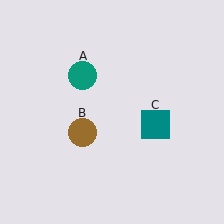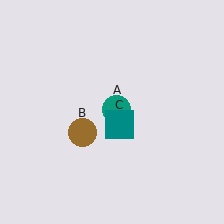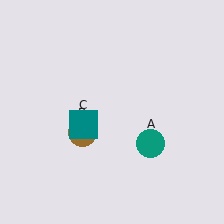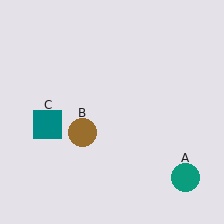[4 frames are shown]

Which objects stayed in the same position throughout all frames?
Brown circle (object B) remained stationary.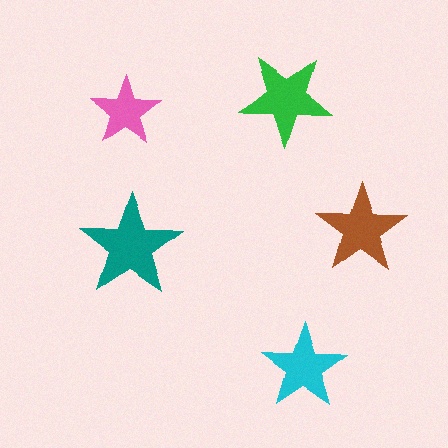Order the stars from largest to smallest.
the teal one, the green one, the brown one, the cyan one, the pink one.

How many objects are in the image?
There are 5 objects in the image.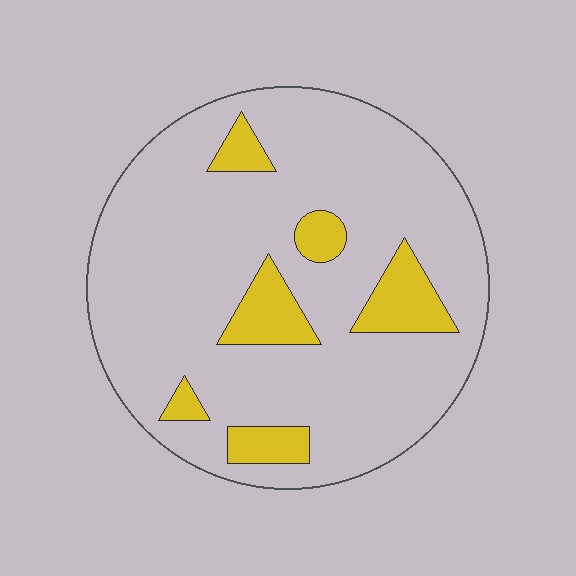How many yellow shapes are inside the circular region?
6.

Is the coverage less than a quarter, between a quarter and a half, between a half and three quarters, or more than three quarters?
Less than a quarter.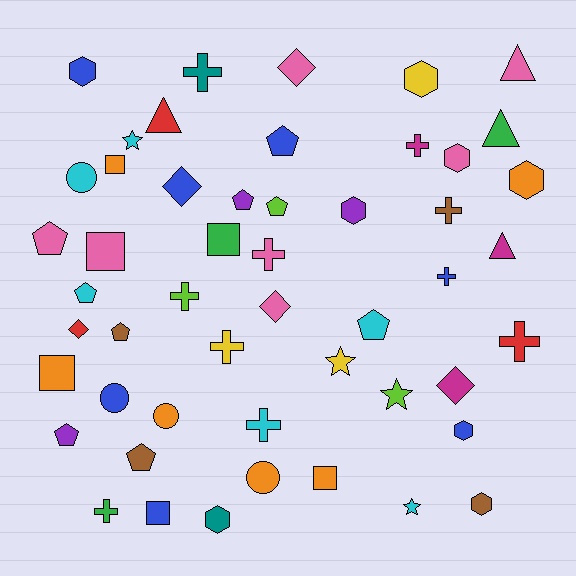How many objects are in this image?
There are 50 objects.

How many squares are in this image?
There are 6 squares.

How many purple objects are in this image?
There are 3 purple objects.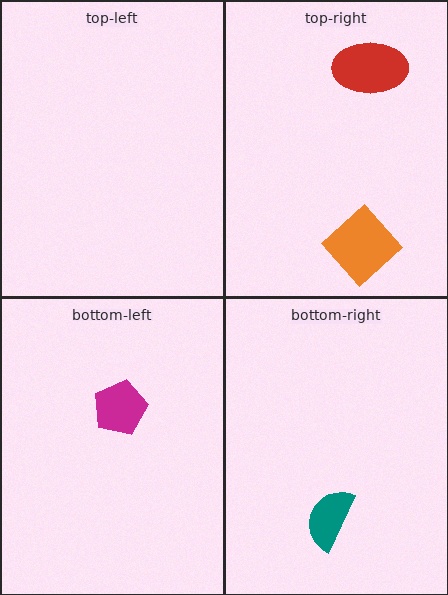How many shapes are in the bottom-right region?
1.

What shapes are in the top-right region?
The orange diamond, the red ellipse.